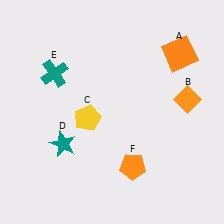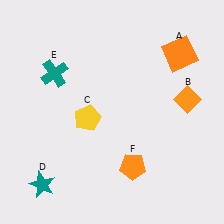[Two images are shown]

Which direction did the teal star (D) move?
The teal star (D) moved down.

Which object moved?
The teal star (D) moved down.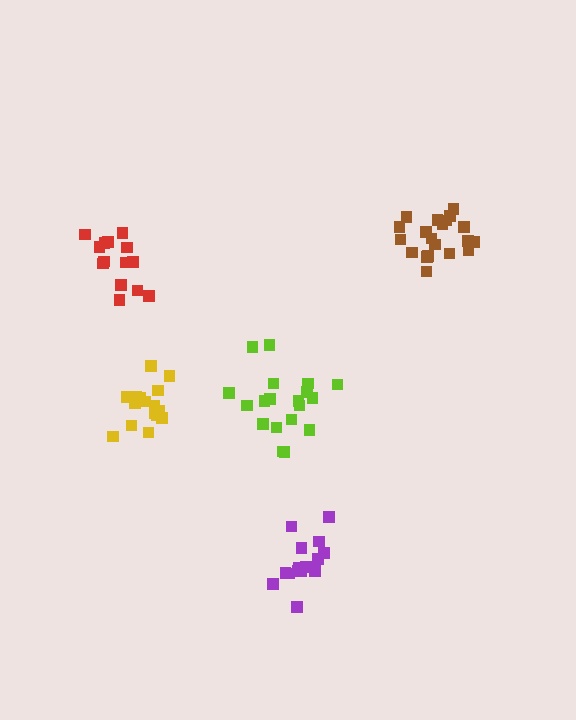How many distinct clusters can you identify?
There are 5 distinct clusters.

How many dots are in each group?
Group 1: 20 dots, Group 2: 19 dots, Group 3: 16 dots, Group 4: 15 dots, Group 5: 14 dots (84 total).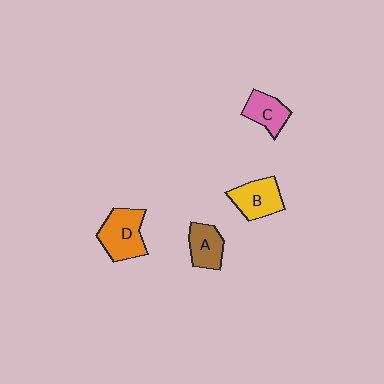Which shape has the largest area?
Shape D (orange).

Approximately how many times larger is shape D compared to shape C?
Approximately 1.5 times.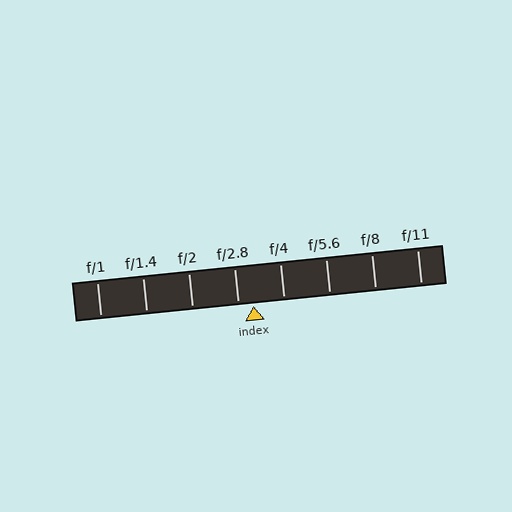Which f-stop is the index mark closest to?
The index mark is closest to f/2.8.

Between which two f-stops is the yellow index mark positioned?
The index mark is between f/2.8 and f/4.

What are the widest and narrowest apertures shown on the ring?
The widest aperture shown is f/1 and the narrowest is f/11.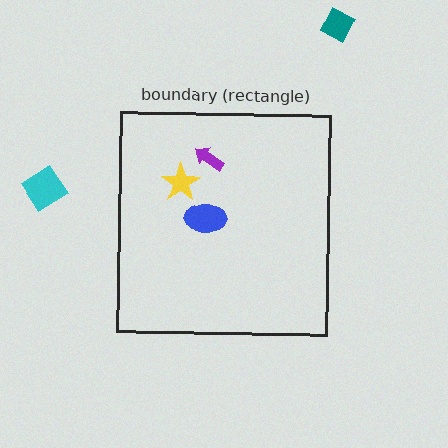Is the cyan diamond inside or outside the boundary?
Outside.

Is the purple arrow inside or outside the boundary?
Inside.